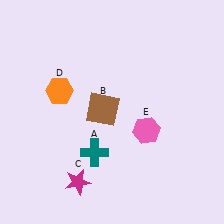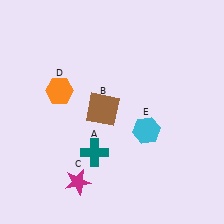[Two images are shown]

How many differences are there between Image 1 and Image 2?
There is 1 difference between the two images.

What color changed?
The hexagon (E) changed from pink in Image 1 to cyan in Image 2.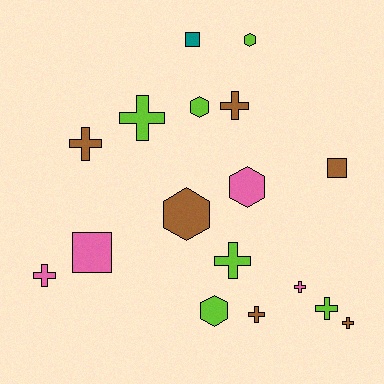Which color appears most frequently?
Lime, with 6 objects.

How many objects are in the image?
There are 17 objects.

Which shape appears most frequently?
Cross, with 9 objects.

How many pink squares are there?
There is 1 pink square.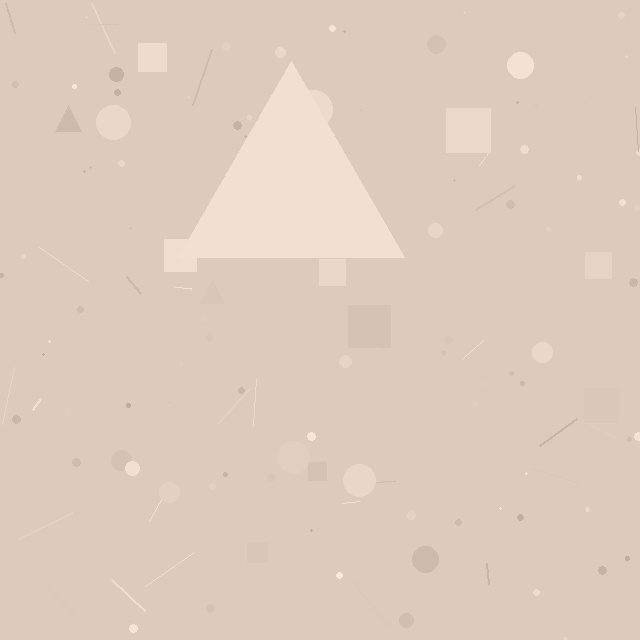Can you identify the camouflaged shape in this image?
The camouflaged shape is a triangle.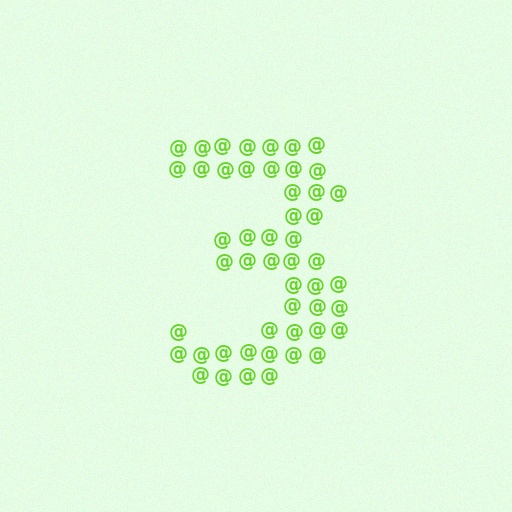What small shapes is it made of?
It is made of small at signs.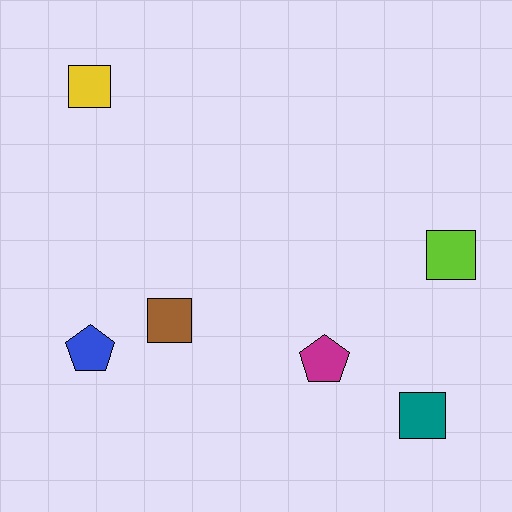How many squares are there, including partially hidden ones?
There are 4 squares.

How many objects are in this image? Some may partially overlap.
There are 6 objects.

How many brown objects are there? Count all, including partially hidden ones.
There is 1 brown object.